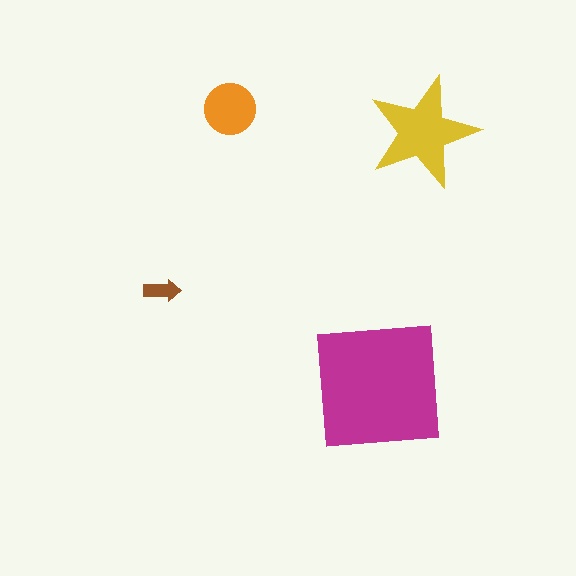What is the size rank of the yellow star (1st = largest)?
2nd.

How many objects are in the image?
There are 4 objects in the image.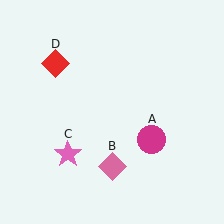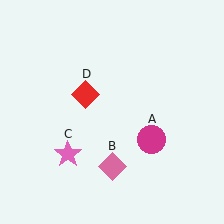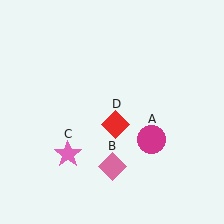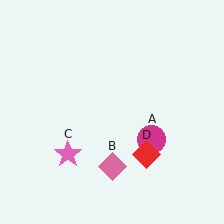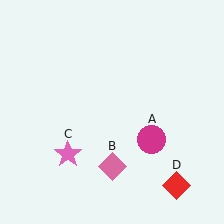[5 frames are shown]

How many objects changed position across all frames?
1 object changed position: red diamond (object D).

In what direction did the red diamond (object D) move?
The red diamond (object D) moved down and to the right.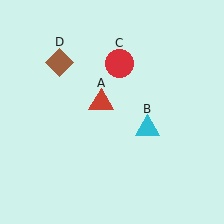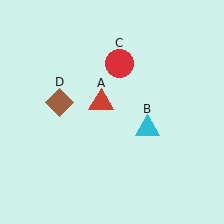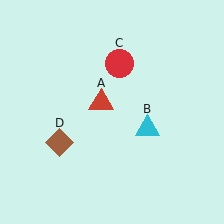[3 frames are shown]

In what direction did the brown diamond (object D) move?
The brown diamond (object D) moved down.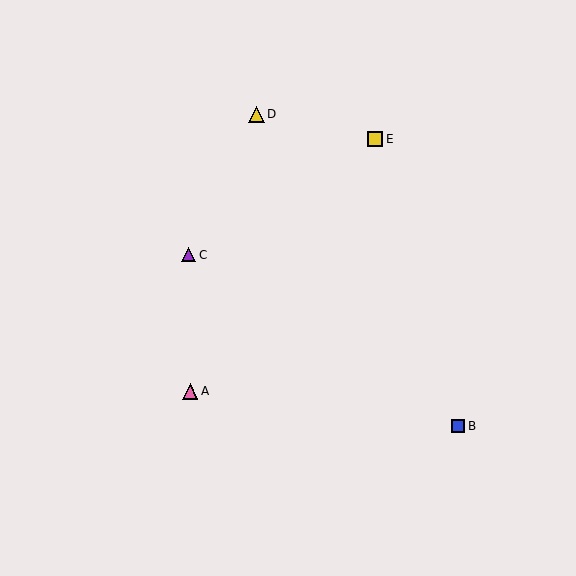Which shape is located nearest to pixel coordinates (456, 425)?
The blue square (labeled B) at (458, 426) is nearest to that location.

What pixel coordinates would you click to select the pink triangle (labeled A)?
Click at (190, 391) to select the pink triangle A.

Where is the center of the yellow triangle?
The center of the yellow triangle is at (257, 114).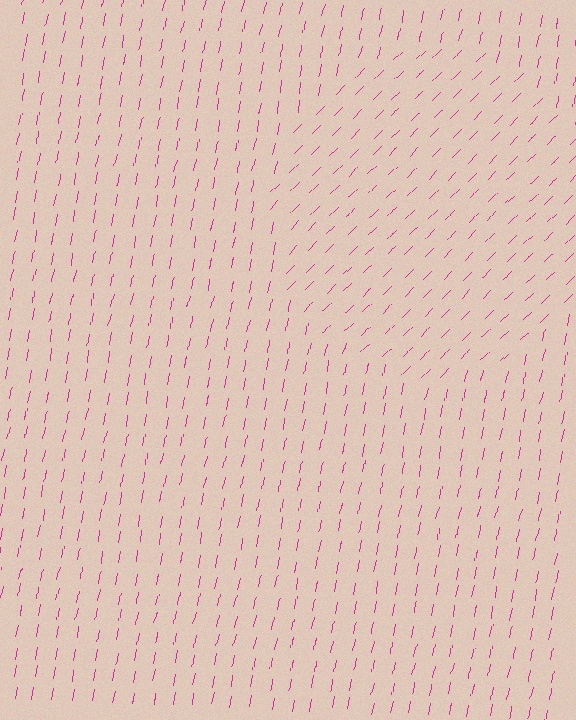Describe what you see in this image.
The image is filled with small magenta line segments. A circle region in the image has lines oriented differently from the surrounding lines, creating a visible texture boundary.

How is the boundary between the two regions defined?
The boundary is defined purely by a change in line orientation (approximately 34 degrees difference). All lines are the same color and thickness.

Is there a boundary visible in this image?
Yes, there is a texture boundary formed by a change in line orientation.